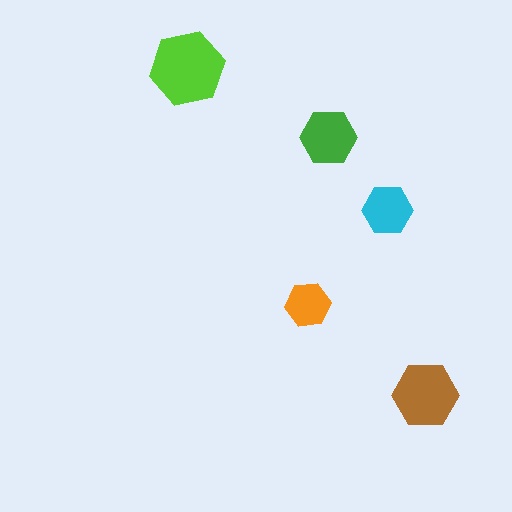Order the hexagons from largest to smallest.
the lime one, the brown one, the green one, the cyan one, the orange one.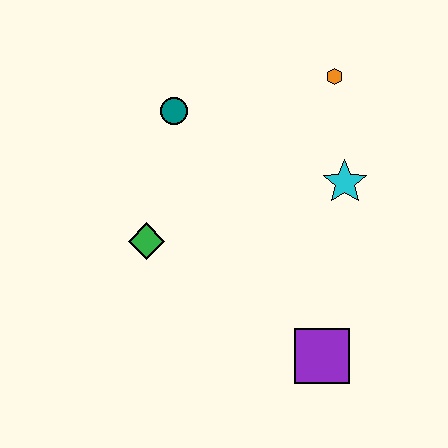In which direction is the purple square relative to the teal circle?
The purple square is below the teal circle.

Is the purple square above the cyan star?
No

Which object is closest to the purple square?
The cyan star is closest to the purple square.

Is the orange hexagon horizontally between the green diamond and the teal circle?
No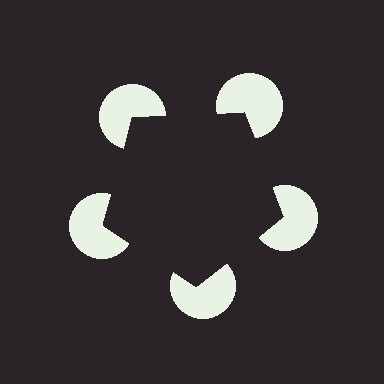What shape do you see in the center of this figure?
An illusory pentagon — its edges are inferred from the aligned wedge cuts in the pac-man discs, not physically drawn.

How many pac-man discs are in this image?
There are 5 — one at each vertex of the illusory pentagon.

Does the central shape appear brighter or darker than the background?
It typically appears slightly darker than the background, even though no actual brightness change is drawn.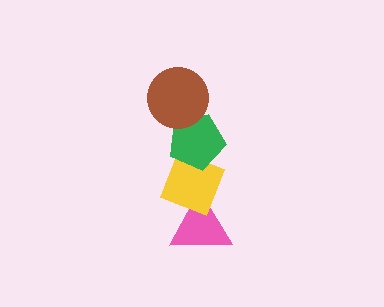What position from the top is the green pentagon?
The green pentagon is 2nd from the top.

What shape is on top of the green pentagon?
The brown circle is on top of the green pentagon.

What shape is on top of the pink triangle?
The yellow diamond is on top of the pink triangle.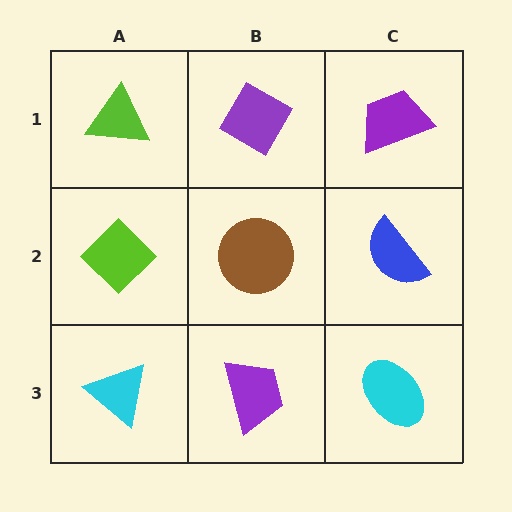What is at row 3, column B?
A purple trapezoid.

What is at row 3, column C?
A cyan ellipse.